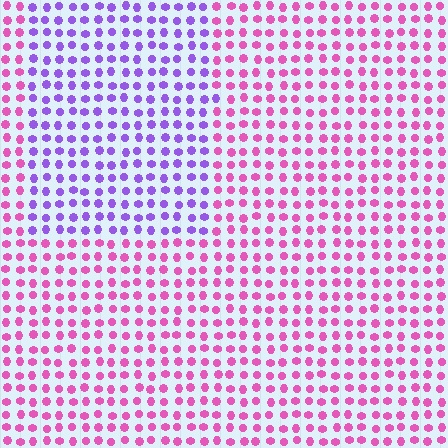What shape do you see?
I see a rectangle.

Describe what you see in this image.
The image is filled with small pink elements in a uniform arrangement. A rectangle-shaped region is visible where the elements are tinted to a slightly different hue, forming a subtle color boundary.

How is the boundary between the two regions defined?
The boundary is defined purely by a slight shift in hue (about 51 degrees). Spacing, size, and orientation are identical on both sides.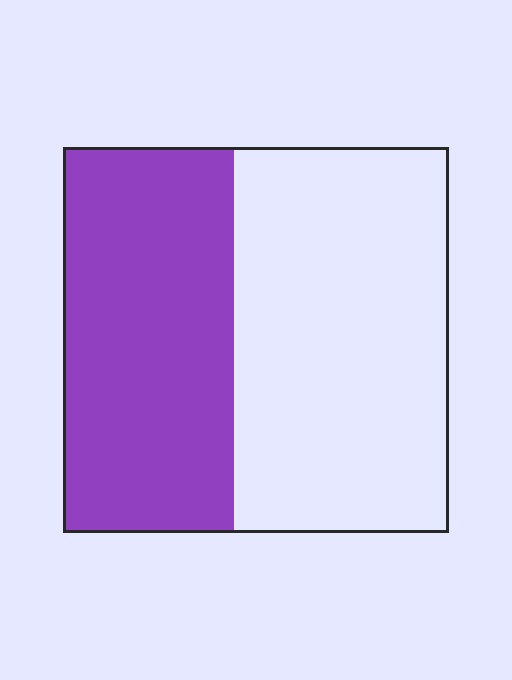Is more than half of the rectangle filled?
No.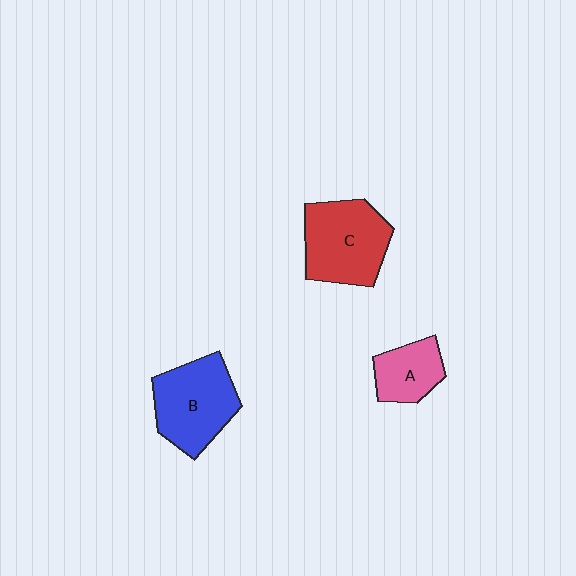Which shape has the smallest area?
Shape A (pink).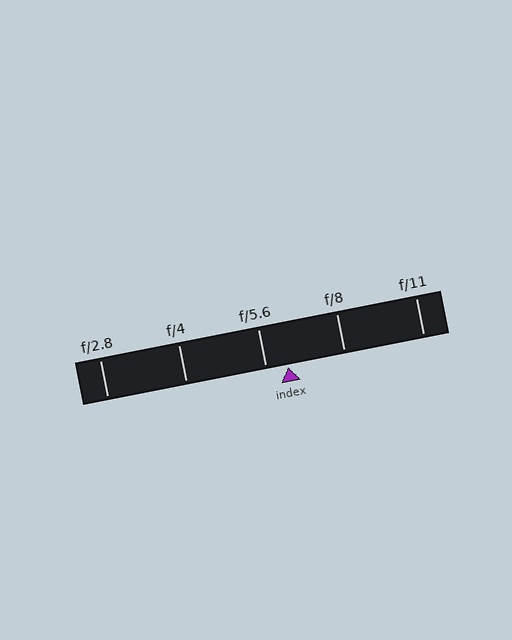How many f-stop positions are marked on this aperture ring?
There are 5 f-stop positions marked.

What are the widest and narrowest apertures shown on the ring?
The widest aperture shown is f/2.8 and the narrowest is f/11.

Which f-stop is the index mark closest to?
The index mark is closest to f/5.6.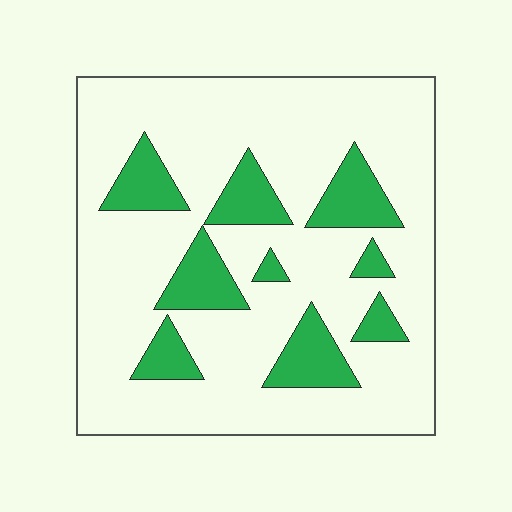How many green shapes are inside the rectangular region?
9.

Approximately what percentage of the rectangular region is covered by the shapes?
Approximately 20%.